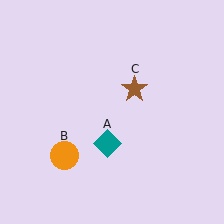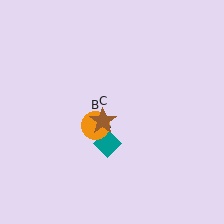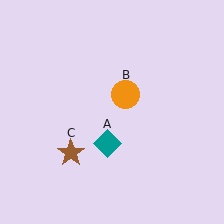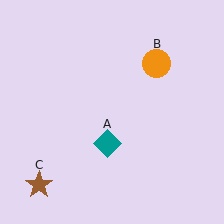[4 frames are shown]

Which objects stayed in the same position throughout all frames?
Teal diamond (object A) remained stationary.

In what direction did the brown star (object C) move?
The brown star (object C) moved down and to the left.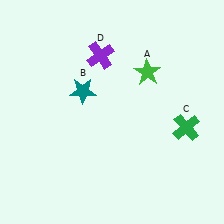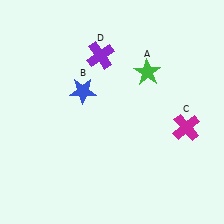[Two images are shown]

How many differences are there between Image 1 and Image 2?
There are 2 differences between the two images.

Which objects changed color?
B changed from teal to blue. C changed from green to magenta.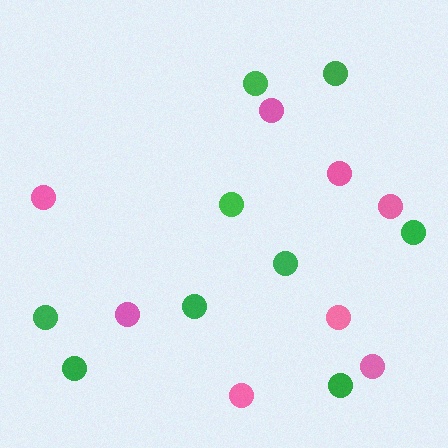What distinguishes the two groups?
There are 2 groups: one group of green circles (9) and one group of pink circles (8).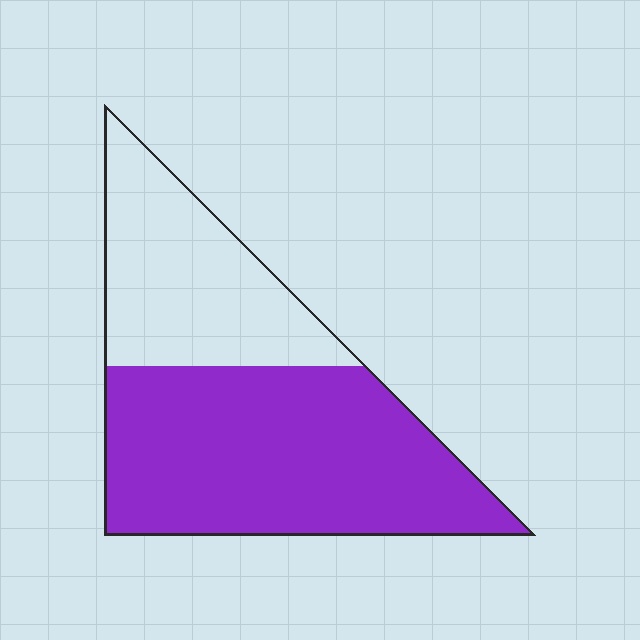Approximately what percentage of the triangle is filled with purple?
Approximately 65%.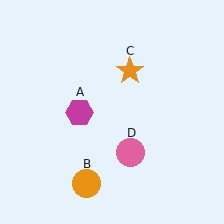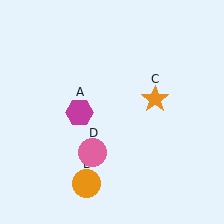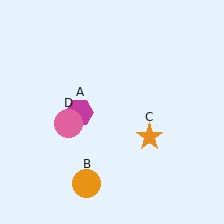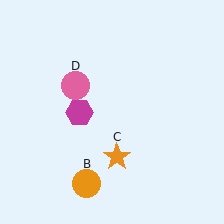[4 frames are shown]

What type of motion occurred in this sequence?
The orange star (object C), pink circle (object D) rotated clockwise around the center of the scene.